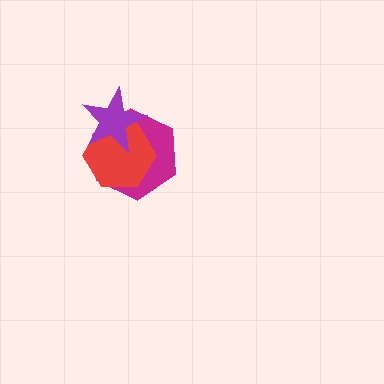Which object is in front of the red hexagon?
The purple star is in front of the red hexagon.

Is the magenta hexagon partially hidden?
Yes, it is partially covered by another shape.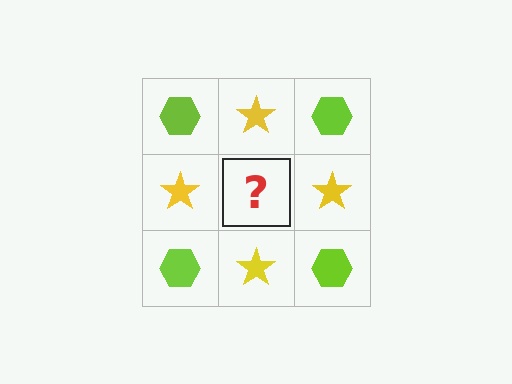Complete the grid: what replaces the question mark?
The question mark should be replaced with a lime hexagon.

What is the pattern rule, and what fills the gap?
The rule is that it alternates lime hexagon and yellow star in a checkerboard pattern. The gap should be filled with a lime hexagon.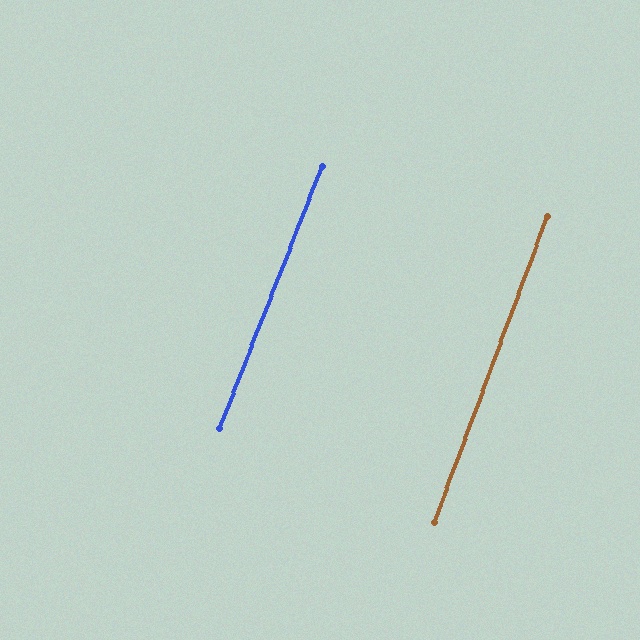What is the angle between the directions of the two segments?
Approximately 1 degree.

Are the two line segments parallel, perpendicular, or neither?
Parallel — their directions differ by only 1.0°.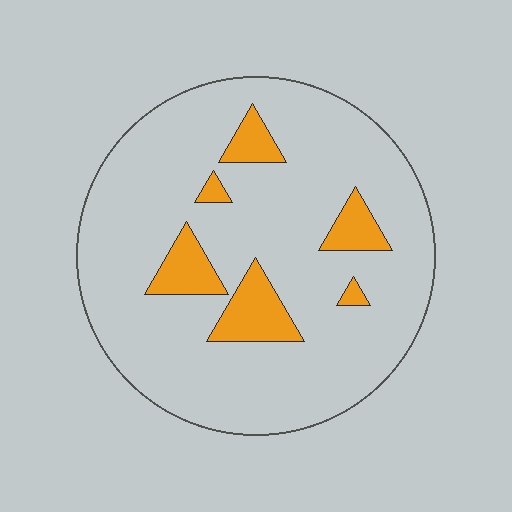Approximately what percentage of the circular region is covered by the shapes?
Approximately 15%.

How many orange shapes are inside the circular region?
6.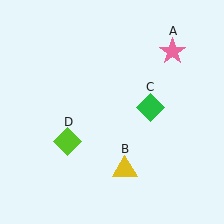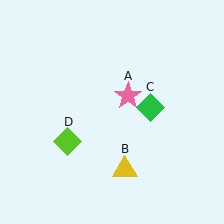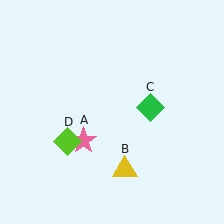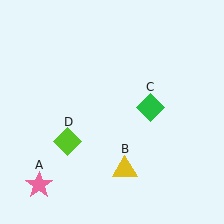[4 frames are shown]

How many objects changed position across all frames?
1 object changed position: pink star (object A).